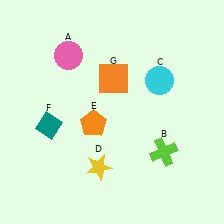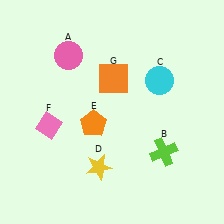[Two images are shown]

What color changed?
The diamond (F) changed from teal in Image 1 to pink in Image 2.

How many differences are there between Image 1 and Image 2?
There is 1 difference between the two images.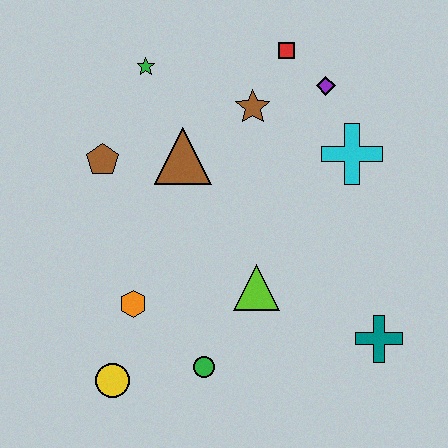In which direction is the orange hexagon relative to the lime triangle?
The orange hexagon is to the left of the lime triangle.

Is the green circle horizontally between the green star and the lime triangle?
Yes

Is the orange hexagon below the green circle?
No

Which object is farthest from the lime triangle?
The green star is farthest from the lime triangle.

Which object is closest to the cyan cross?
The purple diamond is closest to the cyan cross.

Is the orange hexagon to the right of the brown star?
No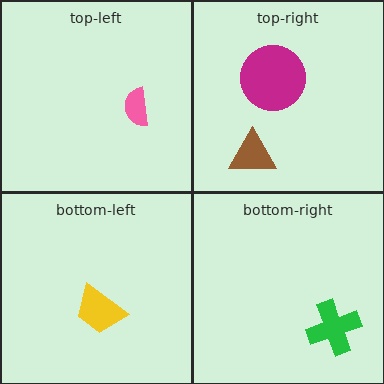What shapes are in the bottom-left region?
The yellow trapezoid.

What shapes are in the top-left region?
The pink semicircle.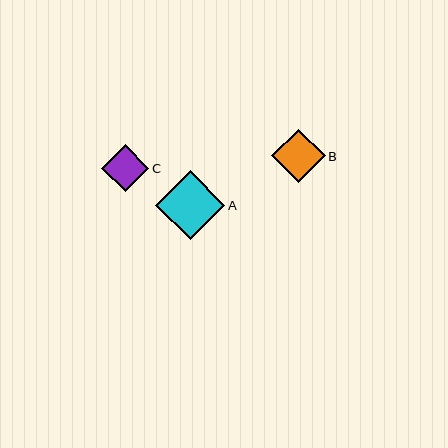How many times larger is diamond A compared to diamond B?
Diamond A is approximately 1.3 times the size of diamond B.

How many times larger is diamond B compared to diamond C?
Diamond B is approximately 1.1 times the size of diamond C.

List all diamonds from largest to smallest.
From largest to smallest: A, B, C.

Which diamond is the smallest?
Diamond C is the smallest with a size of approximately 47 pixels.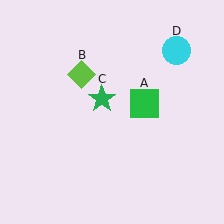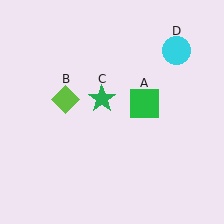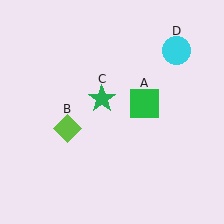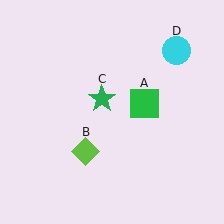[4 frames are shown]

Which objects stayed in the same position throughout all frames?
Green square (object A) and green star (object C) and cyan circle (object D) remained stationary.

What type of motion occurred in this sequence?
The lime diamond (object B) rotated counterclockwise around the center of the scene.